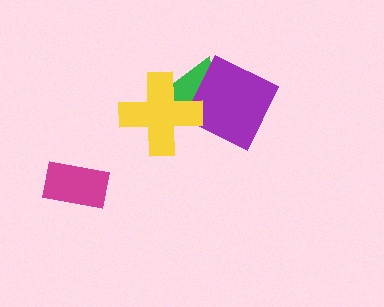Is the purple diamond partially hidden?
Yes, it is partially covered by another shape.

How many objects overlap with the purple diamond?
2 objects overlap with the purple diamond.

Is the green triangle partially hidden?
Yes, it is partially covered by another shape.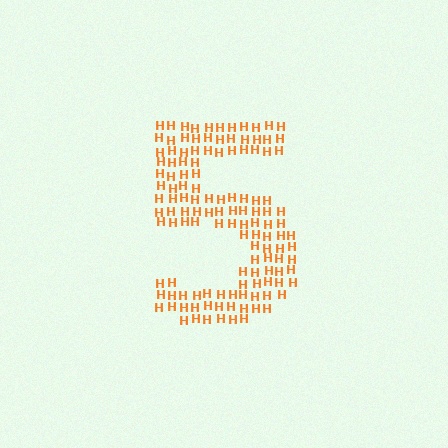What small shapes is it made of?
It is made of small letter H's.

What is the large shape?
The large shape is the digit 5.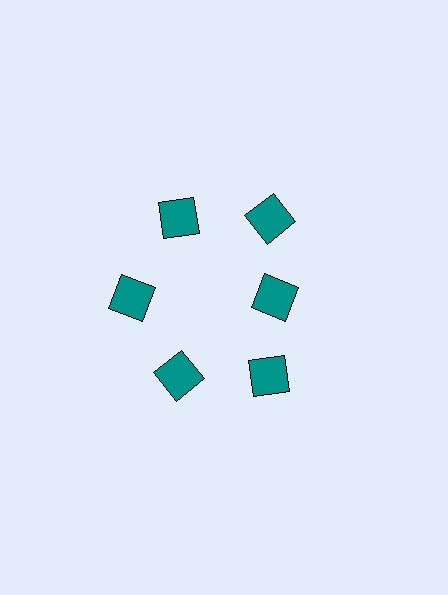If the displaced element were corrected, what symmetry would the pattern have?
It would have 6-fold rotational symmetry — the pattern would map onto itself every 60 degrees.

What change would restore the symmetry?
The symmetry would be restored by moving it outward, back onto the ring so that all 6 squares sit at equal angles and equal distance from the center.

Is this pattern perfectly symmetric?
No. The 6 teal squares are arranged in a ring, but one element near the 3 o'clock position is pulled inward toward the center, breaking the 6-fold rotational symmetry.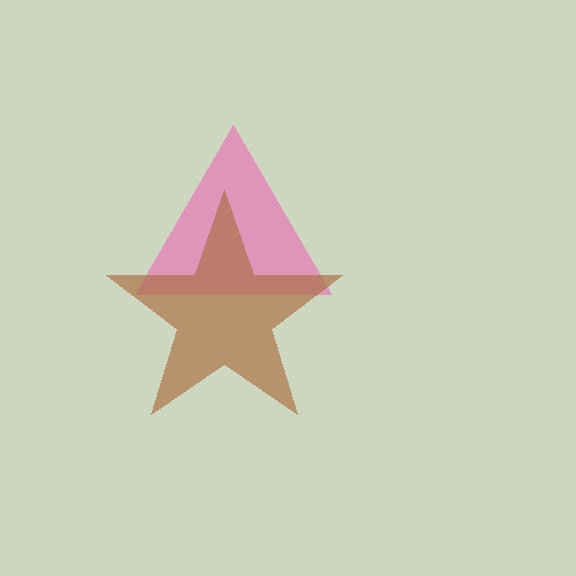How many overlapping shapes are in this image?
There are 2 overlapping shapes in the image.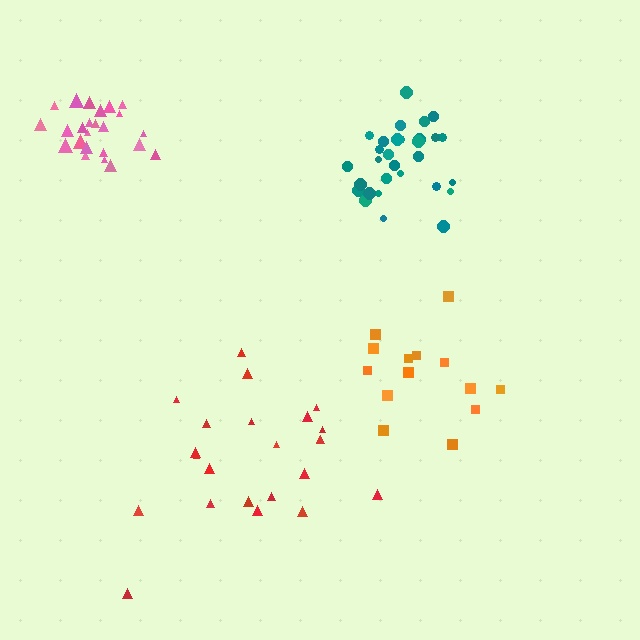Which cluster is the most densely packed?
Pink.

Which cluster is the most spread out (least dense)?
Orange.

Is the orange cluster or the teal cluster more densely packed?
Teal.